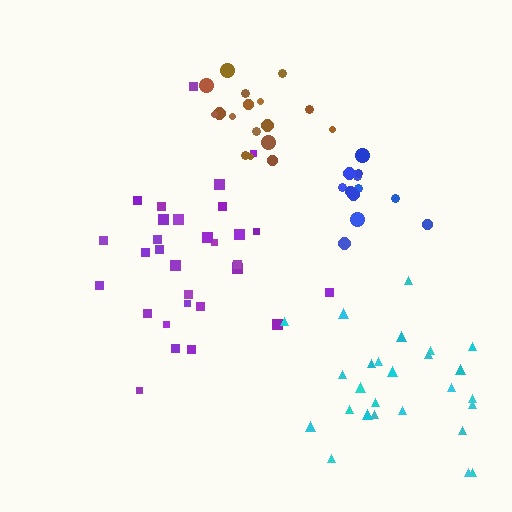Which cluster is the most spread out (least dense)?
Cyan.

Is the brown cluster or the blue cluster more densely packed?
Brown.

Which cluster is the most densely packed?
Brown.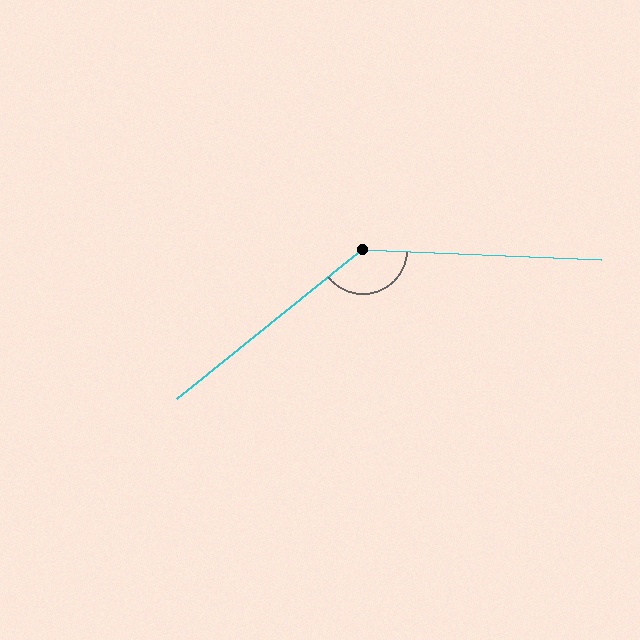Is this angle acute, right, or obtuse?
It is obtuse.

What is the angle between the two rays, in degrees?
Approximately 139 degrees.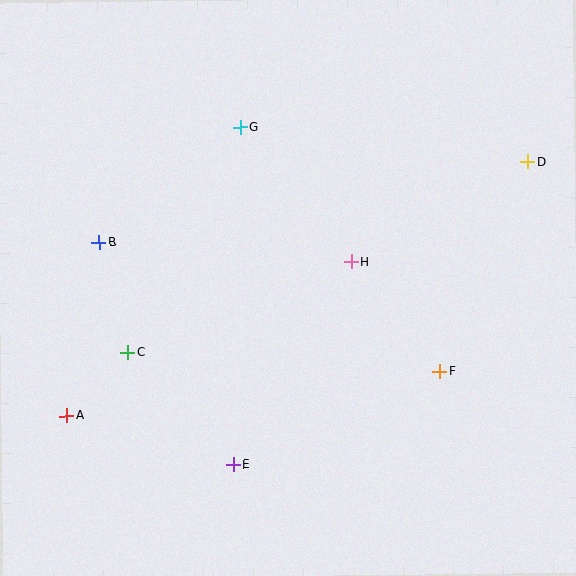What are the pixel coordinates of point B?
Point B is at (99, 242).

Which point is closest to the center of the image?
Point H at (351, 262) is closest to the center.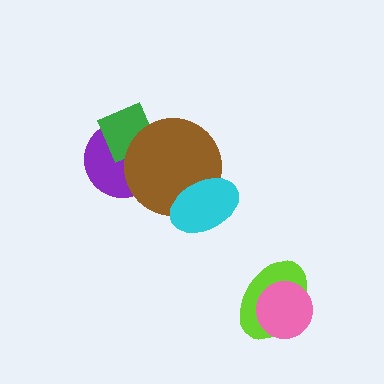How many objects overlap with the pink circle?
1 object overlaps with the pink circle.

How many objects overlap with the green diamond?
2 objects overlap with the green diamond.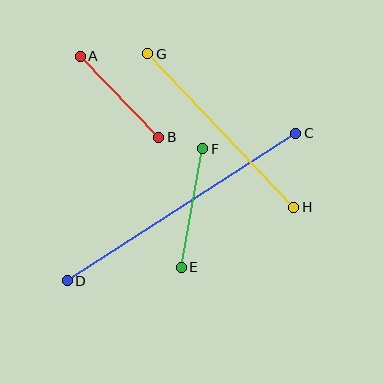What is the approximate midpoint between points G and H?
The midpoint is at approximately (221, 131) pixels.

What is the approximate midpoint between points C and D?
The midpoint is at approximately (181, 207) pixels.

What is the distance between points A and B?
The distance is approximately 113 pixels.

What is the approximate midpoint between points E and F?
The midpoint is at approximately (192, 208) pixels.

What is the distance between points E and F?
The distance is approximately 121 pixels.